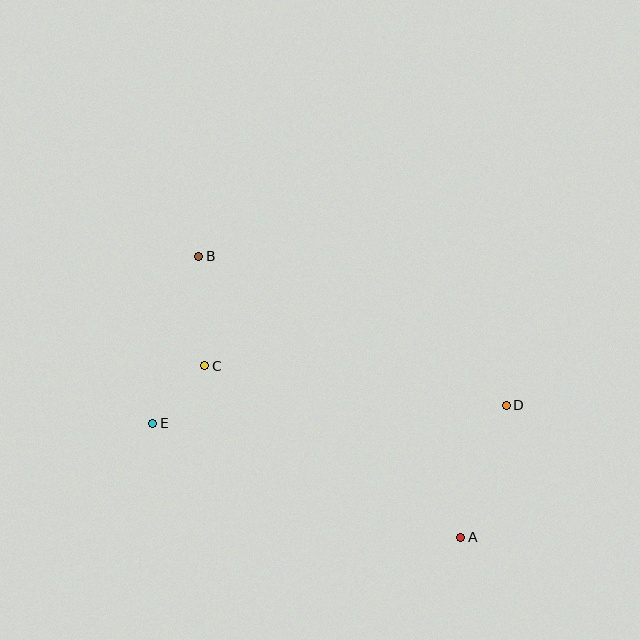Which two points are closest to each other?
Points C and E are closest to each other.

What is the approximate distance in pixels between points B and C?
The distance between B and C is approximately 110 pixels.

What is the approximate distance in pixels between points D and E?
The distance between D and E is approximately 354 pixels.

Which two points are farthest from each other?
Points A and B are farthest from each other.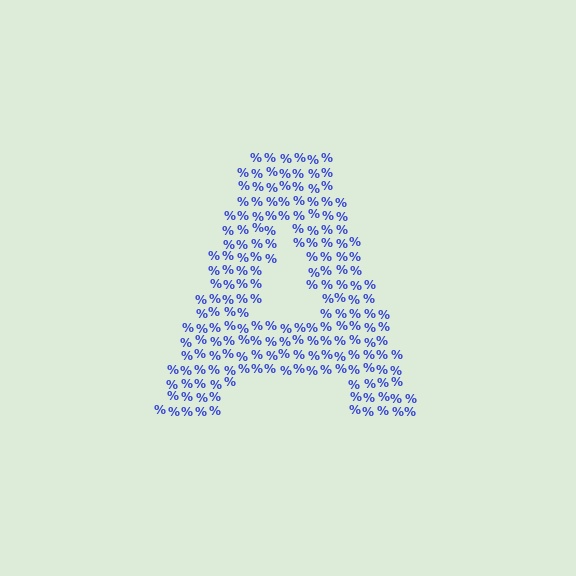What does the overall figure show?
The overall figure shows the letter A.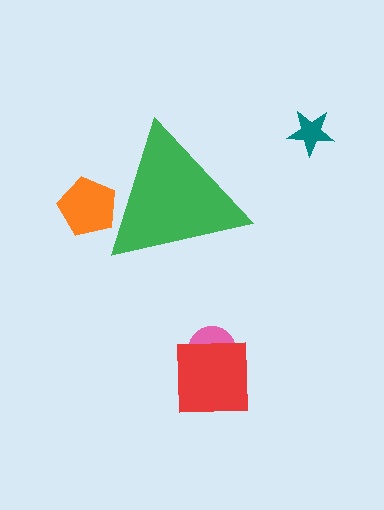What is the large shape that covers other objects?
A green triangle.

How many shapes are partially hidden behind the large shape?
1 shape is partially hidden.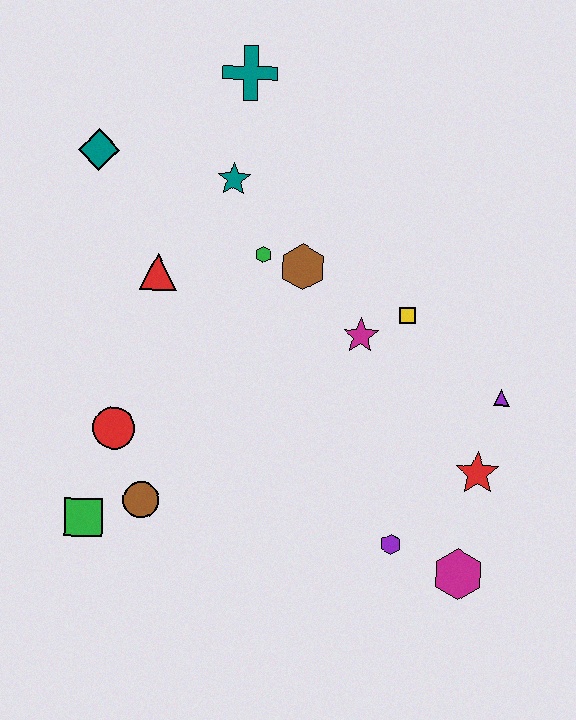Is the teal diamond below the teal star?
No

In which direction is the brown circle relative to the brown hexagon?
The brown circle is below the brown hexagon.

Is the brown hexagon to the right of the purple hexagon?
No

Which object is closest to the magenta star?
The yellow square is closest to the magenta star.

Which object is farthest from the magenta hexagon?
The teal diamond is farthest from the magenta hexagon.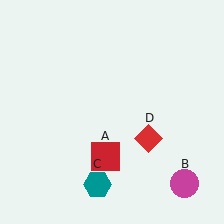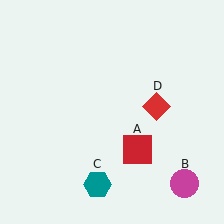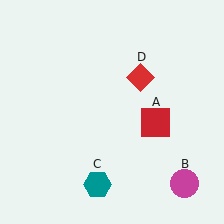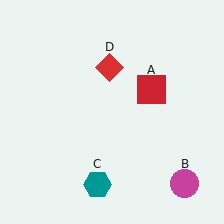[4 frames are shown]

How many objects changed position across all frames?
2 objects changed position: red square (object A), red diamond (object D).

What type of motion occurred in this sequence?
The red square (object A), red diamond (object D) rotated counterclockwise around the center of the scene.